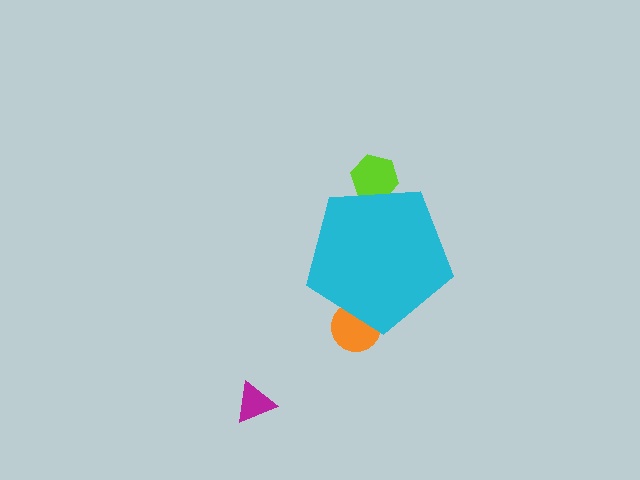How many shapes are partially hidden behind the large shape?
2 shapes are partially hidden.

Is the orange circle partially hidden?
Yes, the orange circle is partially hidden behind the cyan pentagon.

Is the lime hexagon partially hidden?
Yes, the lime hexagon is partially hidden behind the cyan pentagon.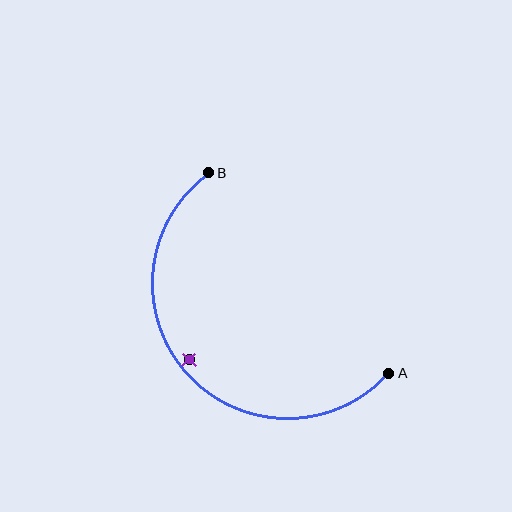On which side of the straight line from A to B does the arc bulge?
The arc bulges below and to the left of the straight line connecting A and B.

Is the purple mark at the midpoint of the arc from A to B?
No — the purple mark does not lie on the arc at all. It sits slightly inside the curve.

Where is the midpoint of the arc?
The arc midpoint is the point on the curve farthest from the straight line joining A and B. It sits below and to the left of that line.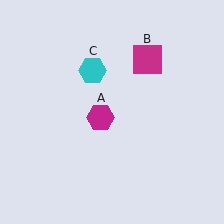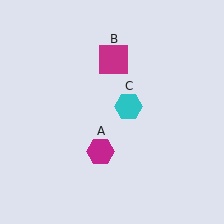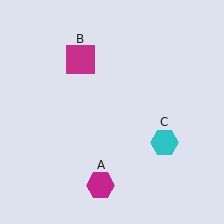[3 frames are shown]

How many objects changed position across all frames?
3 objects changed position: magenta hexagon (object A), magenta square (object B), cyan hexagon (object C).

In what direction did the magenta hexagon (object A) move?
The magenta hexagon (object A) moved down.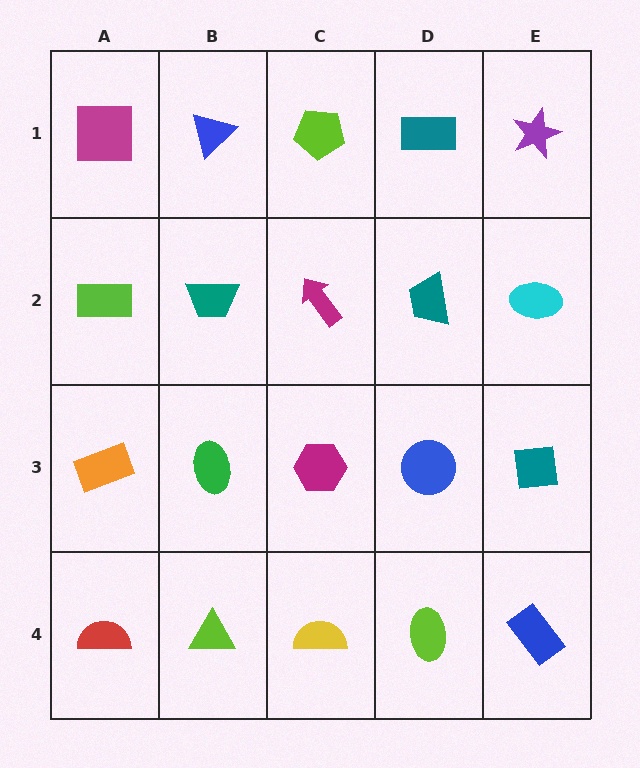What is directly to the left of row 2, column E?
A teal trapezoid.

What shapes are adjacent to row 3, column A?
A lime rectangle (row 2, column A), a red semicircle (row 4, column A), a green ellipse (row 3, column B).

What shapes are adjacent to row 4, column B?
A green ellipse (row 3, column B), a red semicircle (row 4, column A), a yellow semicircle (row 4, column C).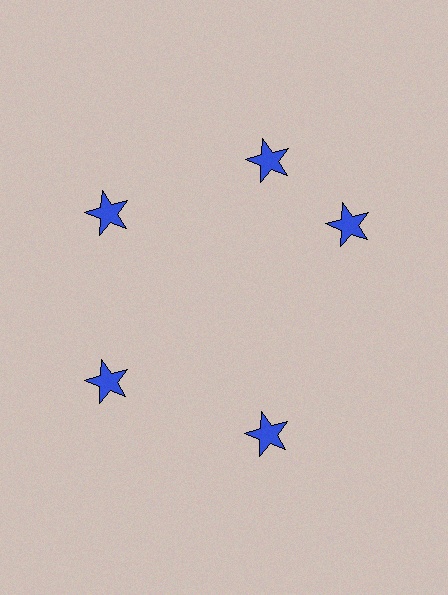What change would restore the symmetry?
The symmetry would be restored by rotating it back into even spacing with its neighbors so that all 5 stars sit at equal angles and equal distance from the center.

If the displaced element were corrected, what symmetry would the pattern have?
It would have 5-fold rotational symmetry — the pattern would map onto itself every 72 degrees.